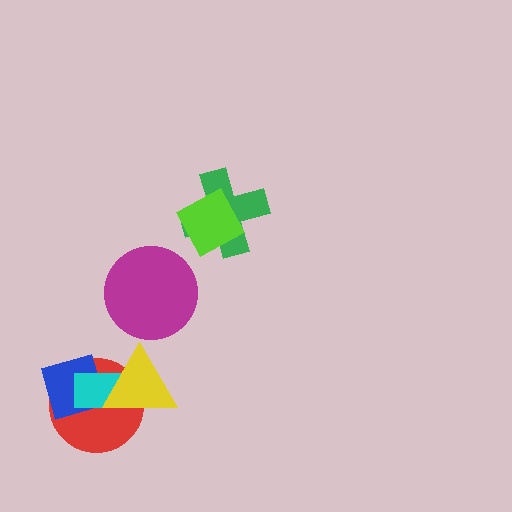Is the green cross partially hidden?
Yes, it is partially covered by another shape.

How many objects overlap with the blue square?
2 objects overlap with the blue square.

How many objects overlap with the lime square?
1 object overlaps with the lime square.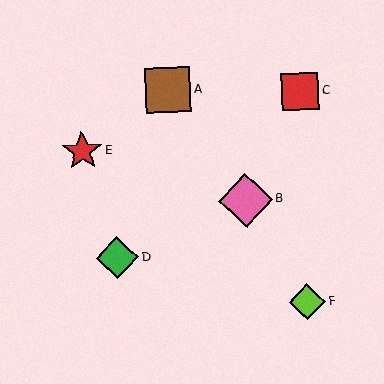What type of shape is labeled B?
Shape B is a pink diamond.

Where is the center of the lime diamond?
The center of the lime diamond is at (307, 302).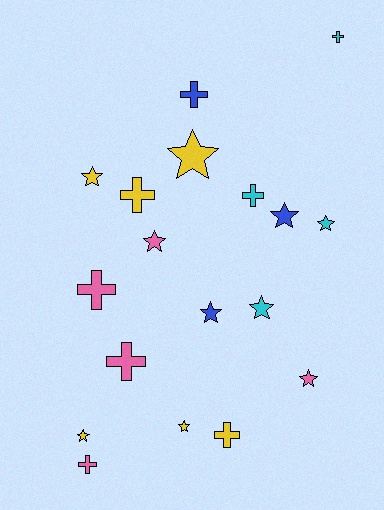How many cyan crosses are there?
There are 2 cyan crosses.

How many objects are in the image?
There are 18 objects.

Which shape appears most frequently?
Star, with 10 objects.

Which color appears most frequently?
Yellow, with 6 objects.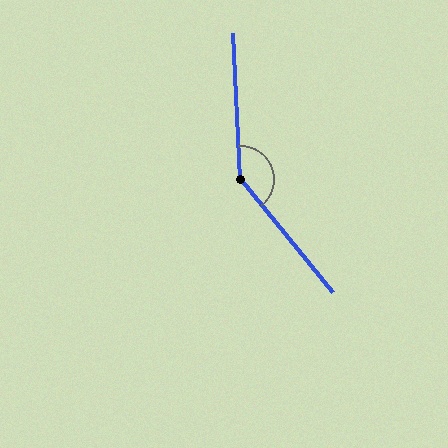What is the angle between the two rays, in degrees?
Approximately 144 degrees.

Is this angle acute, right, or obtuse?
It is obtuse.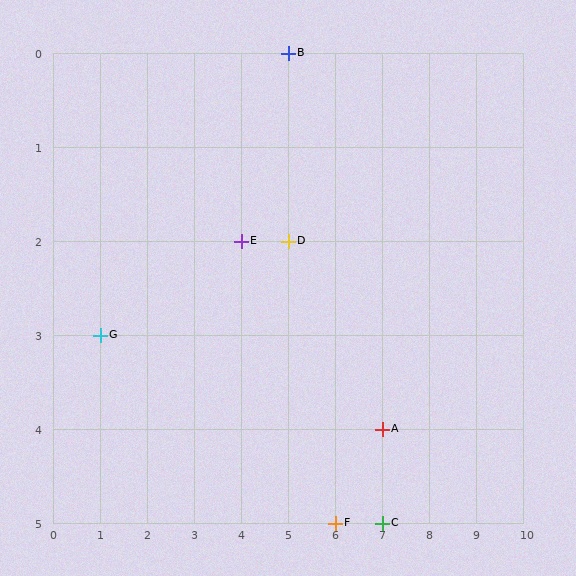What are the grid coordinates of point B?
Point B is at grid coordinates (5, 0).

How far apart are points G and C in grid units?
Points G and C are 6 columns and 2 rows apart (about 6.3 grid units diagonally).